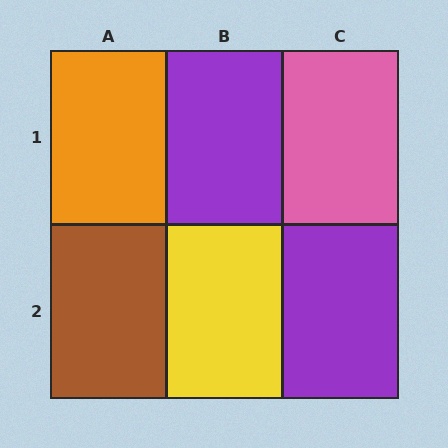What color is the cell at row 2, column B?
Yellow.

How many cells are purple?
2 cells are purple.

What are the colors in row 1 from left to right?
Orange, purple, pink.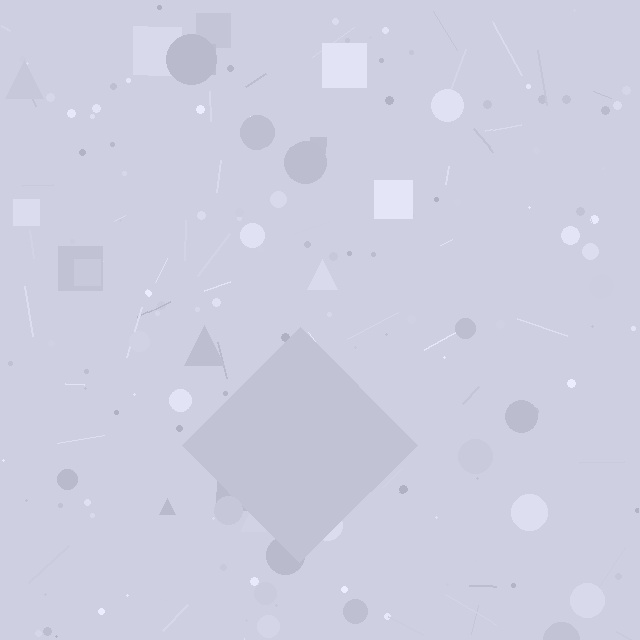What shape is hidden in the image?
A diamond is hidden in the image.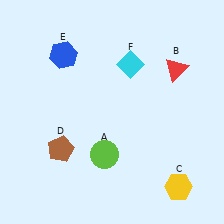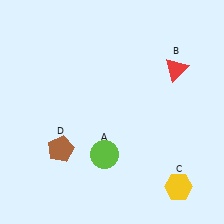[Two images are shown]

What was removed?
The cyan diamond (F), the blue hexagon (E) were removed in Image 2.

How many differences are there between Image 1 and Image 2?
There are 2 differences between the two images.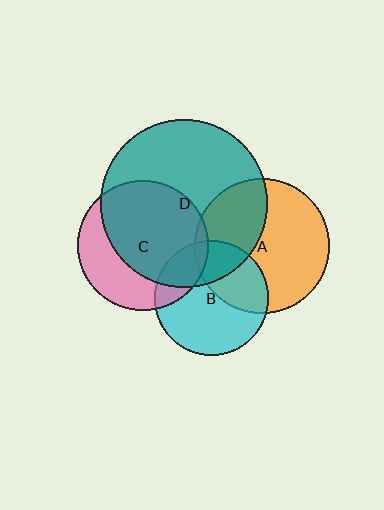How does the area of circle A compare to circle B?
Approximately 1.4 times.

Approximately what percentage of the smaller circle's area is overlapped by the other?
Approximately 35%.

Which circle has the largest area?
Circle D (teal).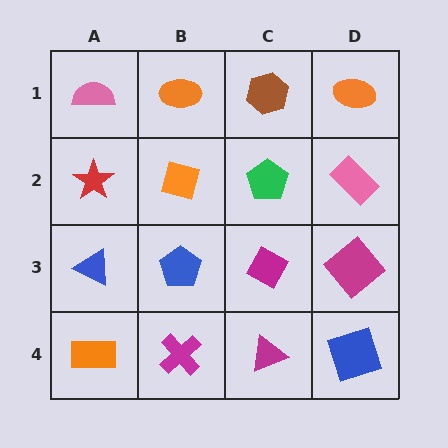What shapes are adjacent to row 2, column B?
An orange ellipse (row 1, column B), a blue pentagon (row 3, column B), a red star (row 2, column A), a green pentagon (row 2, column C).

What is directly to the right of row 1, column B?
A brown hexagon.